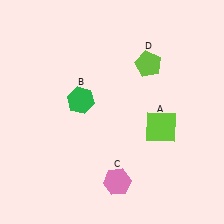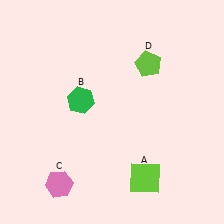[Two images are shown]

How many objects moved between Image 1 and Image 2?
2 objects moved between the two images.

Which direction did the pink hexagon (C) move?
The pink hexagon (C) moved left.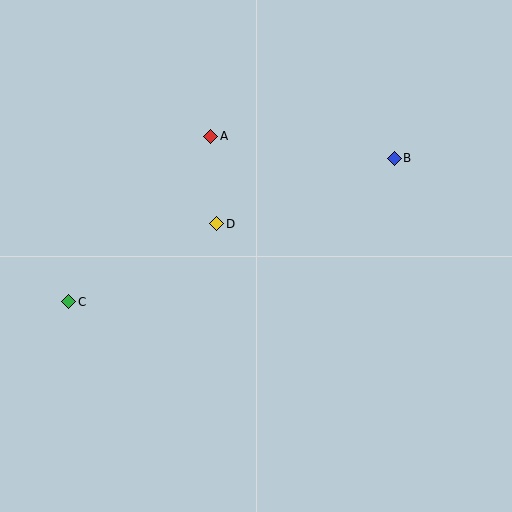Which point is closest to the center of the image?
Point D at (217, 224) is closest to the center.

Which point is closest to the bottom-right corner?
Point B is closest to the bottom-right corner.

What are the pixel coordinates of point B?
Point B is at (394, 158).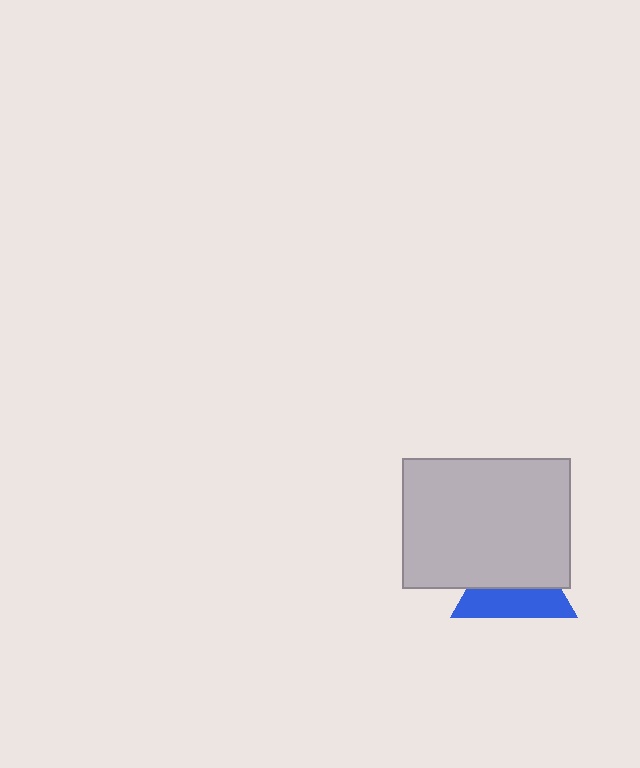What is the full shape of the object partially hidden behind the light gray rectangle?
The partially hidden object is a blue triangle.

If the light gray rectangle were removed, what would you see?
You would see the complete blue triangle.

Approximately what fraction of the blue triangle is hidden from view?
Roughly 56% of the blue triangle is hidden behind the light gray rectangle.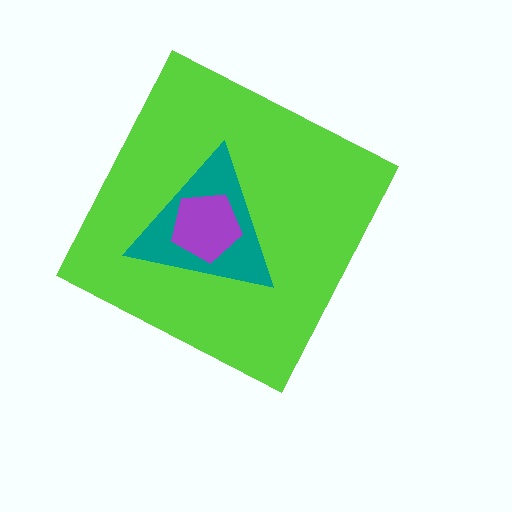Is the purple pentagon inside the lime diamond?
Yes.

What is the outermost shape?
The lime diamond.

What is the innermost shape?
The purple pentagon.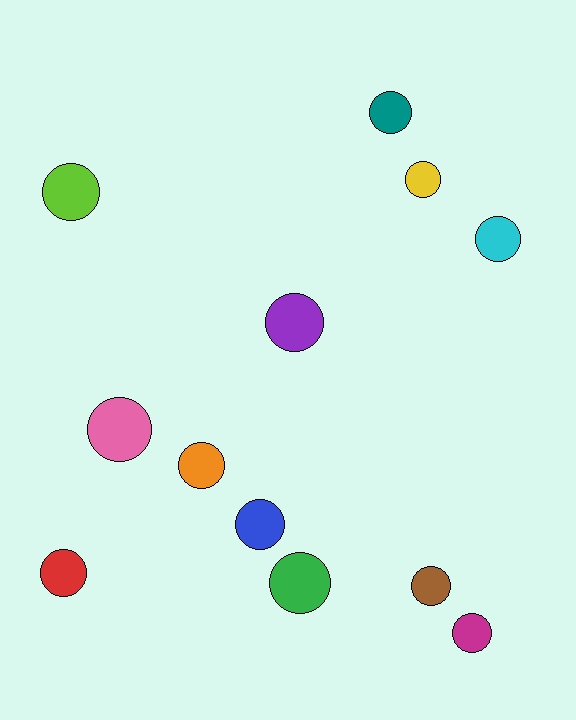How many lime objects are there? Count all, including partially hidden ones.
There is 1 lime object.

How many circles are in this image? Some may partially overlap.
There are 12 circles.